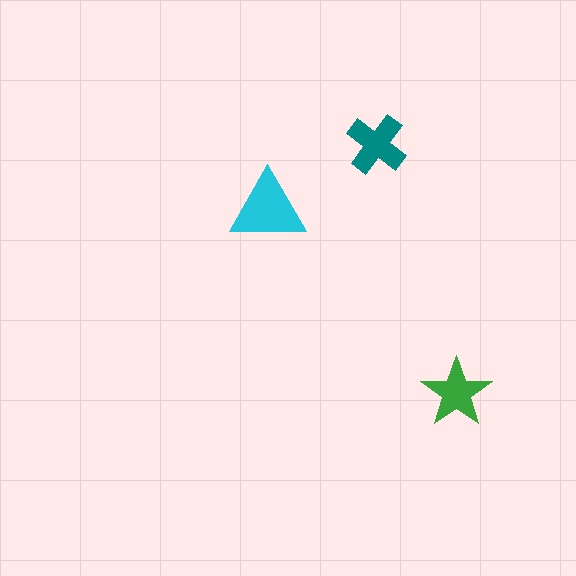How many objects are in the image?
There are 3 objects in the image.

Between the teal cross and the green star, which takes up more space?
The teal cross.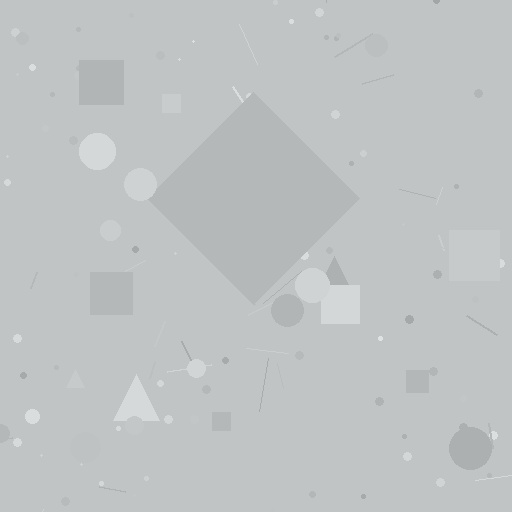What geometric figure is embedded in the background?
A diamond is embedded in the background.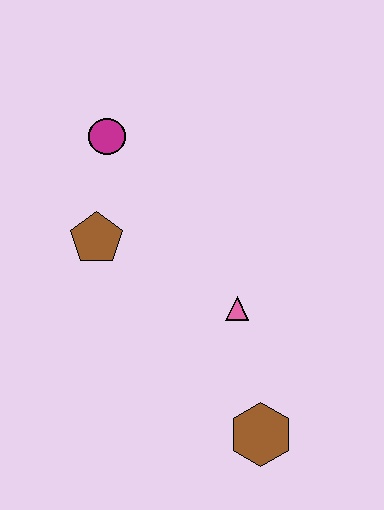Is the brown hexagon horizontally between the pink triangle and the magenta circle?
No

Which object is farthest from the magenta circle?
The brown hexagon is farthest from the magenta circle.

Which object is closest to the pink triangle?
The brown hexagon is closest to the pink triangle.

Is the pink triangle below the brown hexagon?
No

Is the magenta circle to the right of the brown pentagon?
Yes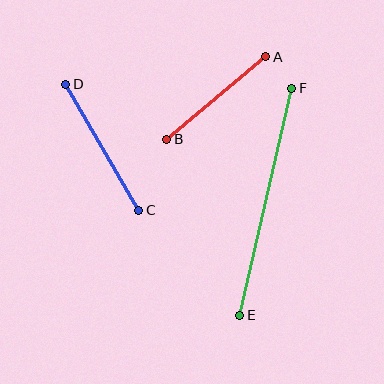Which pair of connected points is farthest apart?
Points E and F are farthest apart.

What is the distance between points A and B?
The distance is approximately 129 pixels.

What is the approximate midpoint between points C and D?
The midpoint is at approximately (102, 147) pixels.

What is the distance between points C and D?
The distance is approximately 146 pixels.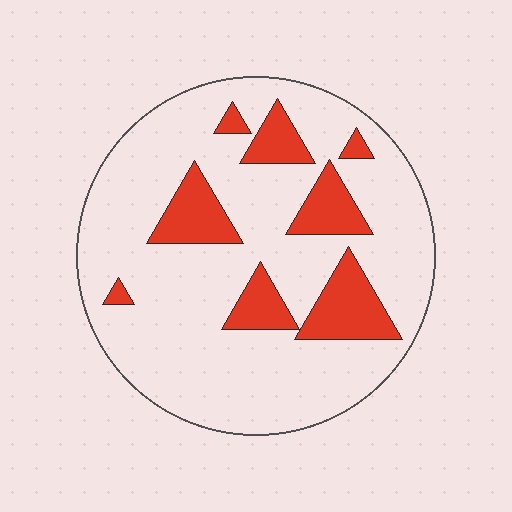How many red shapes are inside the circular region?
8.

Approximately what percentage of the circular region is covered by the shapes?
Approximately 20%.